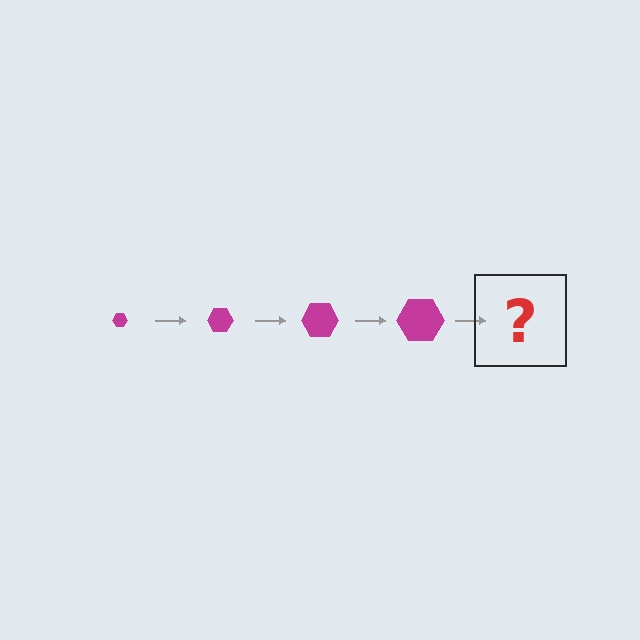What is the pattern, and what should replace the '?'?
The pattern is that the hexagon gets progressively larger each step. The '?' should be a magenta hexagon, larger than the previous one.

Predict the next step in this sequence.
The next step is a magenta hexagon, larger than the previous one.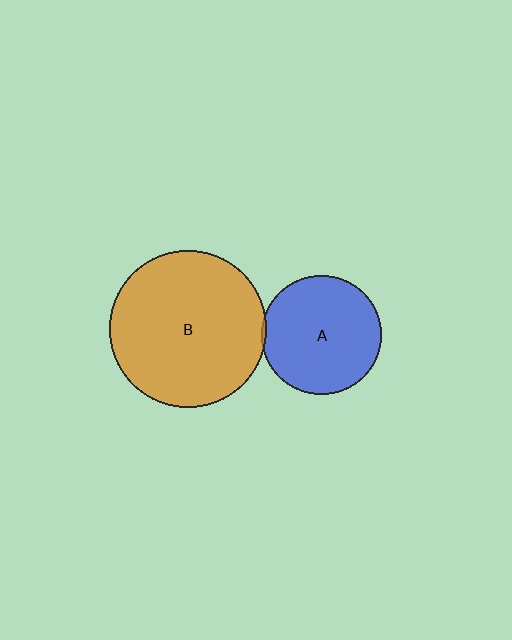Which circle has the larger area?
Circle B (orange).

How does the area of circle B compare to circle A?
Approximately 1.7 times.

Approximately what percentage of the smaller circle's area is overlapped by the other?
Approximately 5%.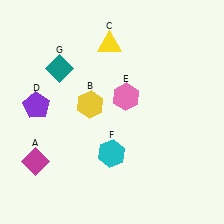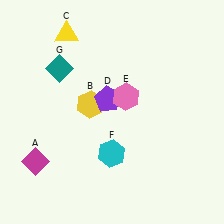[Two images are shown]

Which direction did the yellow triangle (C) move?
The yellow triangle (C) moved left.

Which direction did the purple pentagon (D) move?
The purple pentagon (D) moved right.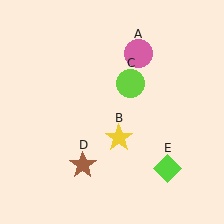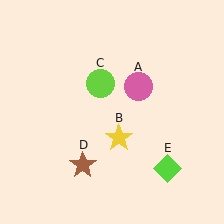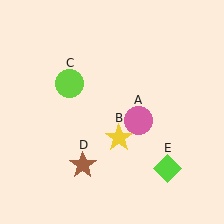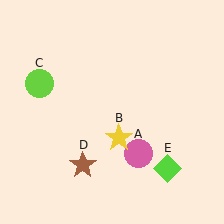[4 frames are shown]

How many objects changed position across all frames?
2 objects changed position: pink circle (object A), lime circle (object C).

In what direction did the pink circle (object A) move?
The pink circle (object A) moved down.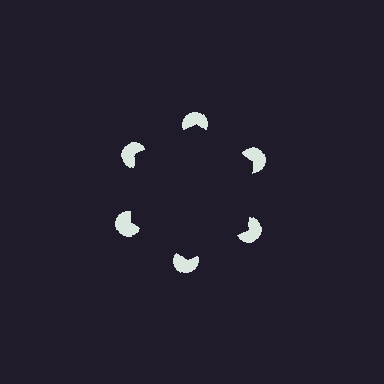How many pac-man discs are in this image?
There are 6 — one at each vertex of the illusory hexagon.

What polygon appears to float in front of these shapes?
An illusory hexagon — its edges are inferred from the aligned wedge cuts in the pac-man discs, not physically drawn.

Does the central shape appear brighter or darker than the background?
It typically appears slightly darker than the background, even though no actual brightness change is drawn.